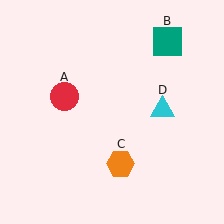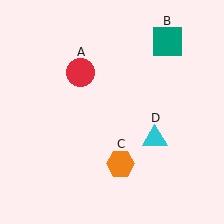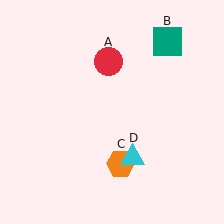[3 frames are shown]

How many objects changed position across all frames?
2 objects changed position: red circle (object A), cyan triangle (object D).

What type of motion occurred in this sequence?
The red circle (object A), cyan triangle (object D) rotated clockwise around the center of the scene.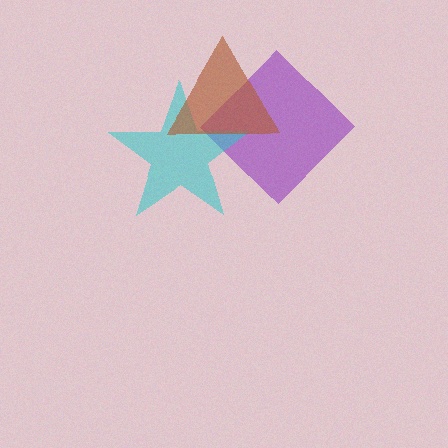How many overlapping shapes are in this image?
There are 3 overlapping shapes in the image.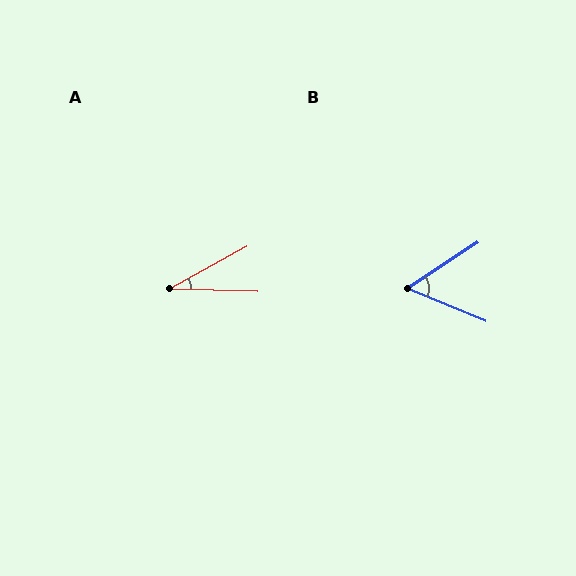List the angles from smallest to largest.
A (30°), B (56°).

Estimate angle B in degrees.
Approximately 56 degrees.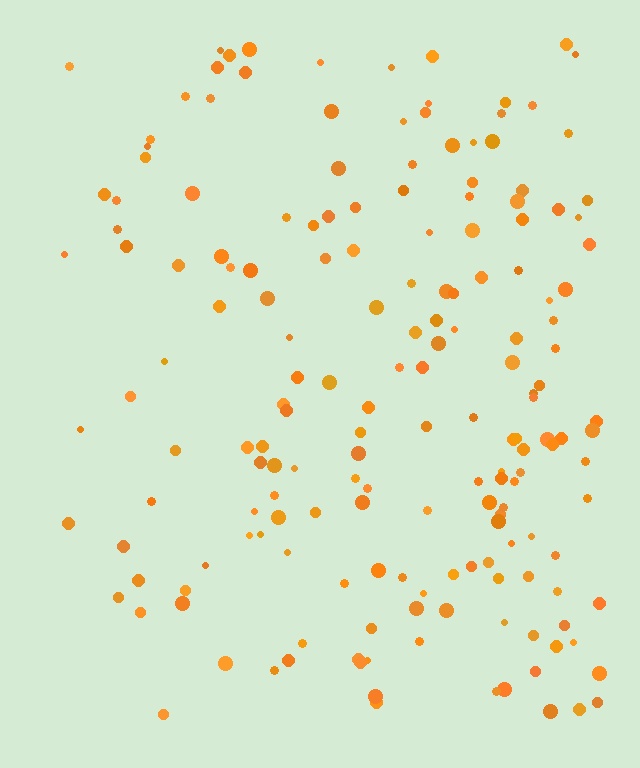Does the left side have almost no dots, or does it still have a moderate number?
Still a moderate number, just noticeably fewer than the right.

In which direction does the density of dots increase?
From left to right, with the right side densest.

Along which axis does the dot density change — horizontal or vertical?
Horizontal.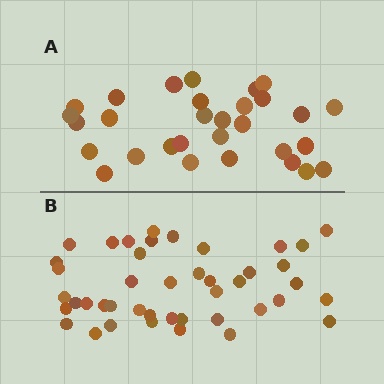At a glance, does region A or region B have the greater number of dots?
Region B (the bottom region) has more dots.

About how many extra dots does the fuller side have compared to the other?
Region B has approximately 15 more dots than region A.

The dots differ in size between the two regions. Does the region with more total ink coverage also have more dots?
No. Region A has more total ink coverage because its dots are larger, but region B actually contains more individual dots. Total area can be misleading — the number of items is what matters here.